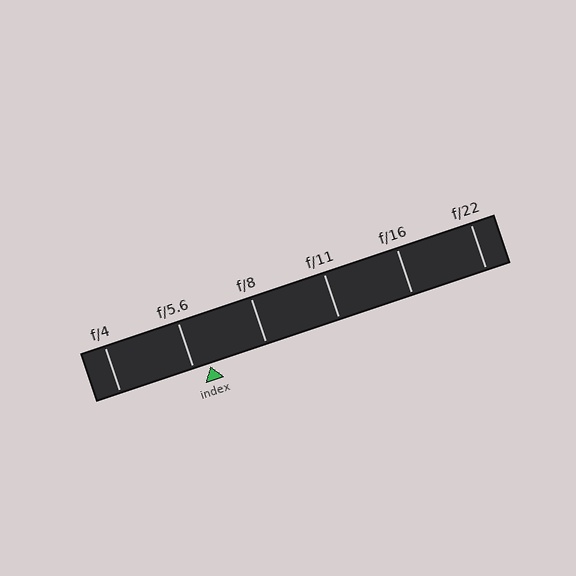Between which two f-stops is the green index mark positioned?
The index mark is between f/5.6 and f/8.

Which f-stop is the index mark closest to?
The index mark is closest to f/5.6.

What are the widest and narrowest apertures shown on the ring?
The widest aperture shown is f/4 and the narrowest is f/22.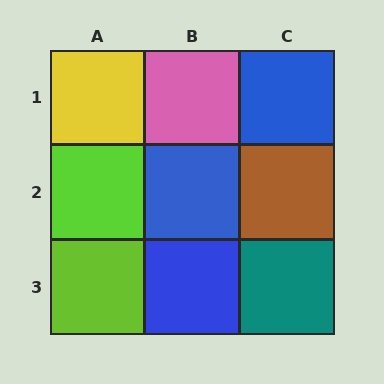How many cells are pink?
1 cell is pink.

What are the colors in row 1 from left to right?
Yellow, pink, blue.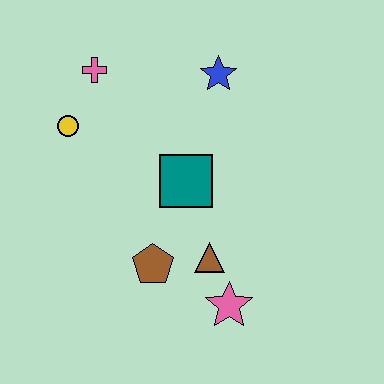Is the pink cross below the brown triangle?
No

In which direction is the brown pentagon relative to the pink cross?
The brown pentagon is below the pink cross.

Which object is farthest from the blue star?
The pink star is farthest from the blue star.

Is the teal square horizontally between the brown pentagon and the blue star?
Yes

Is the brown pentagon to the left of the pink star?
Yes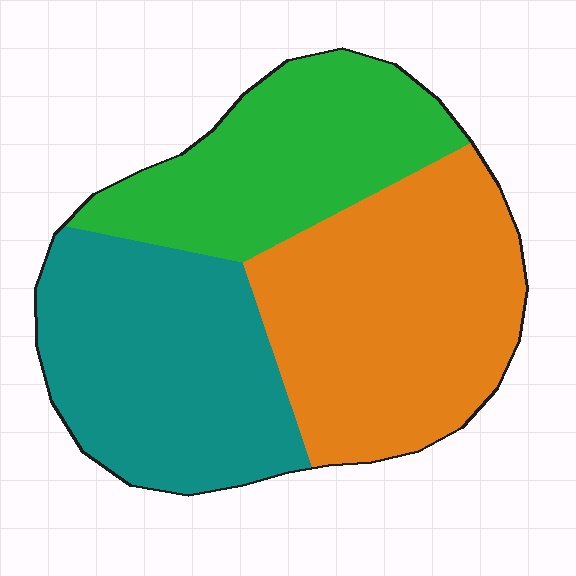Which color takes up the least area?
Green, at roughly 30%.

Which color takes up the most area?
Orange, at roughly 40%.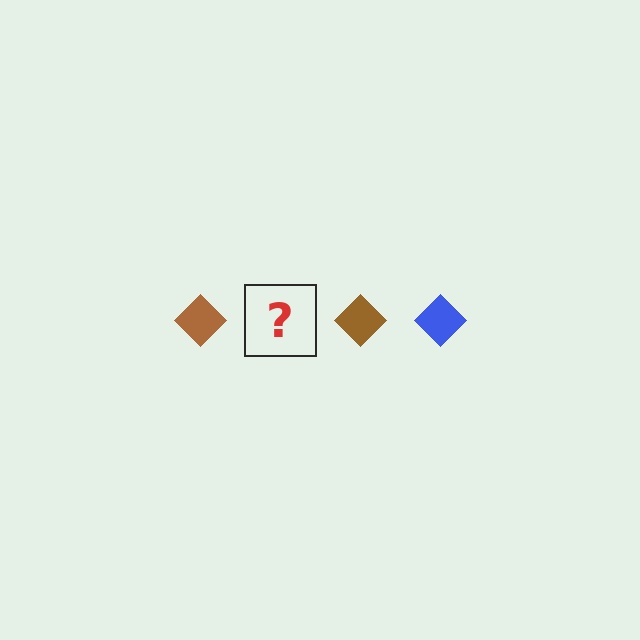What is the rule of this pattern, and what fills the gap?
The rule is that the pattern cycles through brown, blue diamonds. The gap should be filled with a blue diamond.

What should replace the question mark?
The question mark should be replaced with a blue diamond.